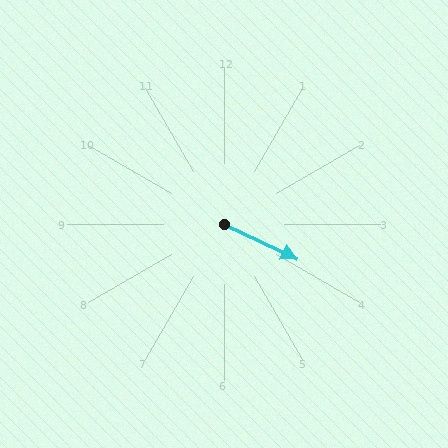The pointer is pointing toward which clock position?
Roughly 4 o'clock.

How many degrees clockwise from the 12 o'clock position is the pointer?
Approximately 115 degrees.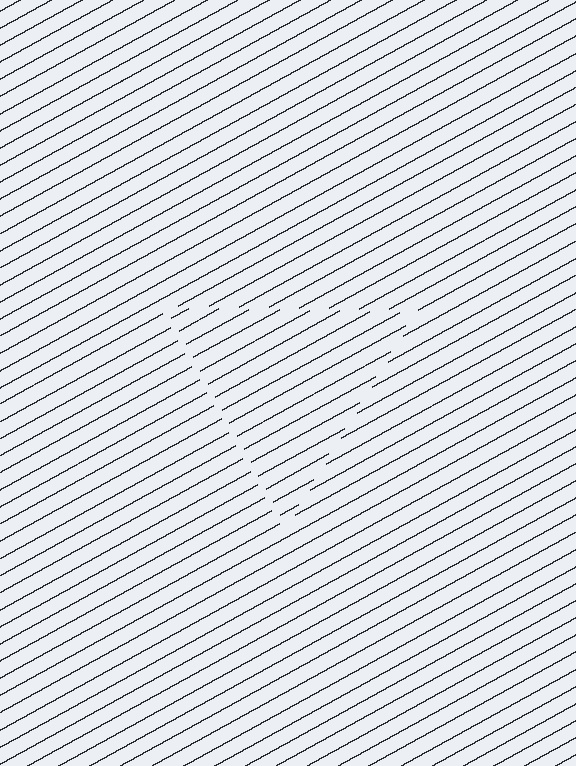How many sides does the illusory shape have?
3 sides — the line-ends trace a triangle.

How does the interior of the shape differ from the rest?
The interior of the shape contains the same grating, shifted by half a period — the contour is defined by the phase discontinuity where line-ends from the inner and outer gratings abut.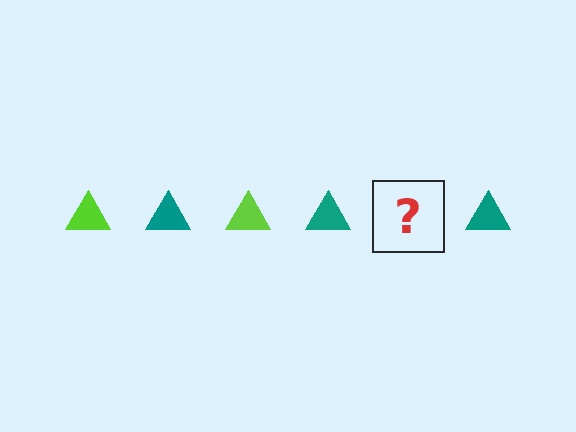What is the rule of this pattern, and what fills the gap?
The rule is that the pattern cycles through lime, teal triangles. The gap should be filled with a lime triangle.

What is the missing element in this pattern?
The missing element is a lime triangle.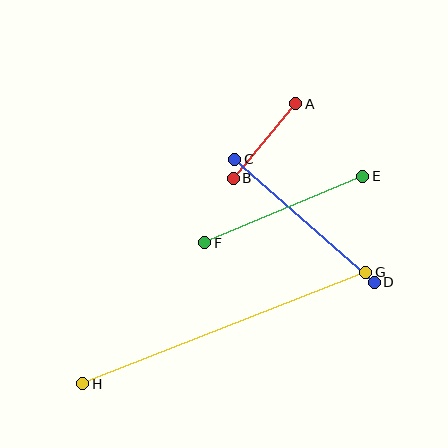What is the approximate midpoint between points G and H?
The midpoint is at approximately (224, 328) pixels.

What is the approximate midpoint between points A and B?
The midpoint is at approximately (264, 141) pixels.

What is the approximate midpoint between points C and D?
The midpoint is at approximately (304, 221) pixels.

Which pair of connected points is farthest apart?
Points G and H are farthest apart.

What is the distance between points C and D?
The distance is approximately 186 pixels.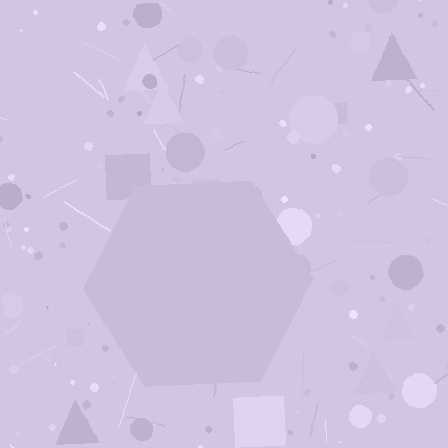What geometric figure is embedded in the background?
A hexagon is embedded in the background.